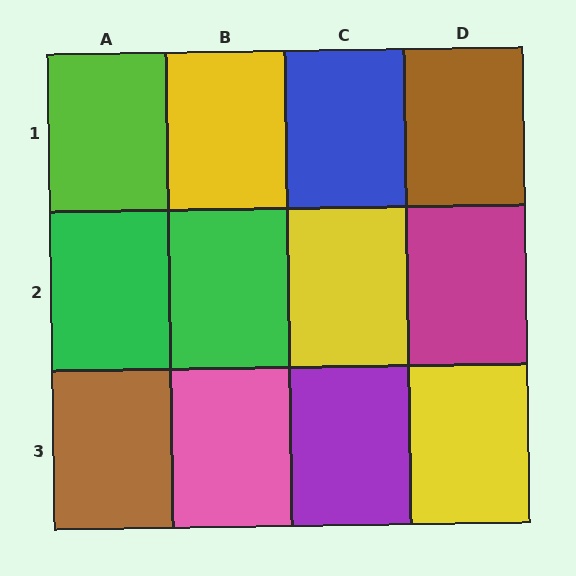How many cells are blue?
1 cell is blue.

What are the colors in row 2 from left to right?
Green, green, yellow, magenta.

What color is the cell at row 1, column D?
Brown.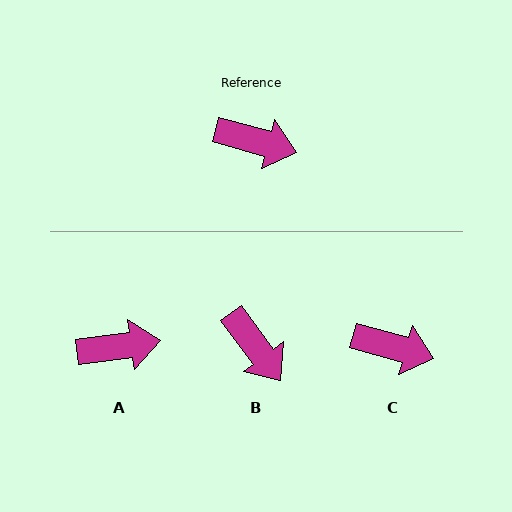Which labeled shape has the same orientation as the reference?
C.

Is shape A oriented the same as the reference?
No, it is off by about 23 degrees.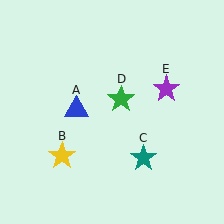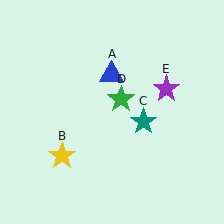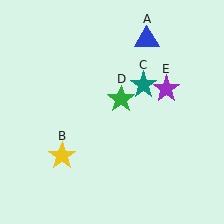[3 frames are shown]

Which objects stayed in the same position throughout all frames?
Yellow star (object B) and green star (object D) and purple star (object E) remained stationary.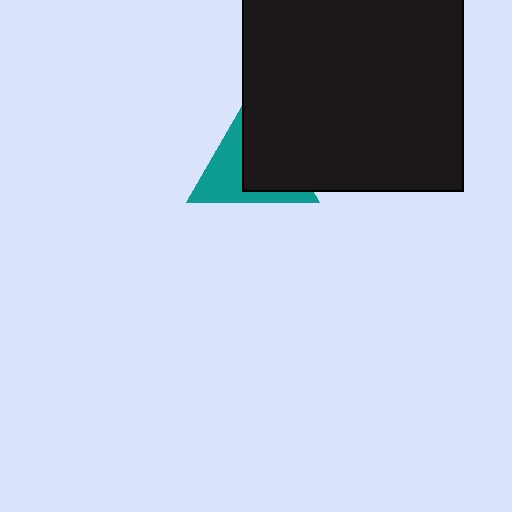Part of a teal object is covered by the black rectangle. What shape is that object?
It is a triangle.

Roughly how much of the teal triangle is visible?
About half of it is visible (roughly 46%).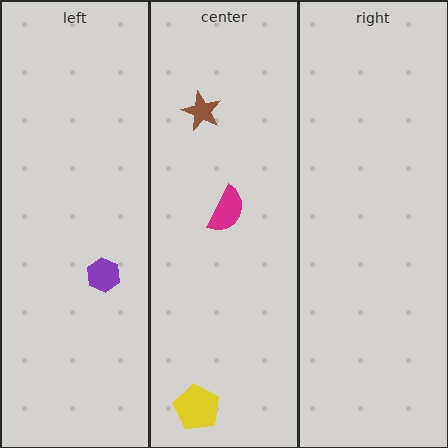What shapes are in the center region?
The yellow pentagon, the magenta semicircle, the brown star.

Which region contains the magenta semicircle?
The center region.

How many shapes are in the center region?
3.